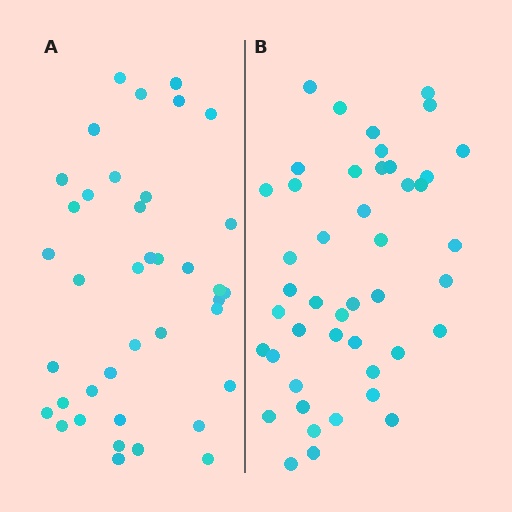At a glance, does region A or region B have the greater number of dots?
Region B (the right region) has more dots.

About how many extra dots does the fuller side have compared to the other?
Region B has about 6 more dots than region A.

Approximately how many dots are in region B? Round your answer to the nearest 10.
About 40 dots. (The exact count is 45, which rounds to 40.)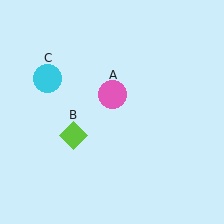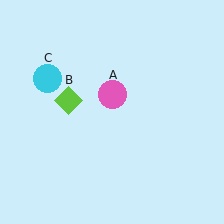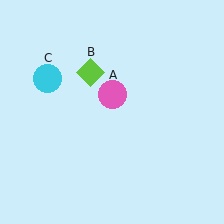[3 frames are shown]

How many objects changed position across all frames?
1 object changed position: lime diamond (object B).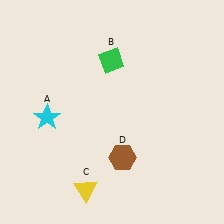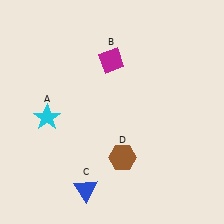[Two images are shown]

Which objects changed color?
B changed from green to magenta. C changed from yellow to blue.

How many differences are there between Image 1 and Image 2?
There are 2 differences between the two images.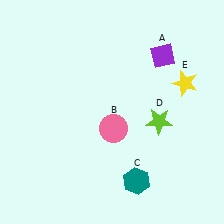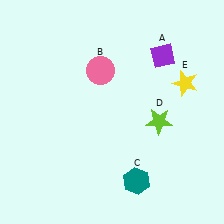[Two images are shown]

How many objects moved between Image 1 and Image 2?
1 object moved between the two images.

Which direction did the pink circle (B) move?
The pink circle (B) moved up.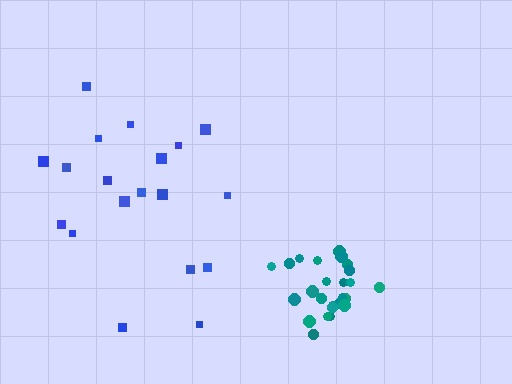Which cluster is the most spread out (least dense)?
Blue.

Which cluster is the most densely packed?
Teal.